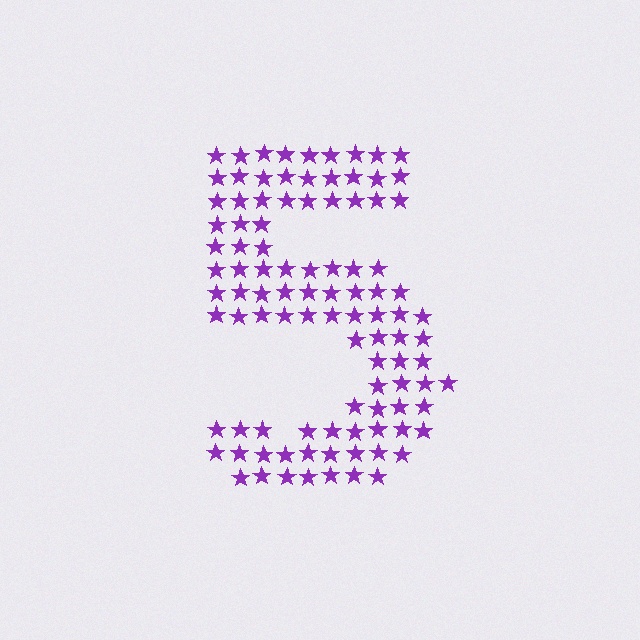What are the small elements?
The small elements are stars.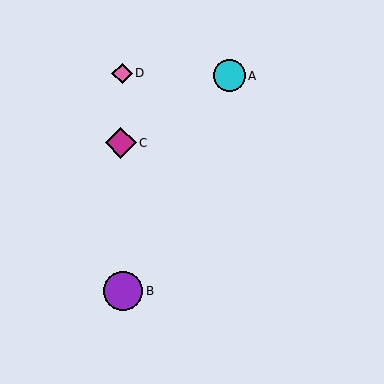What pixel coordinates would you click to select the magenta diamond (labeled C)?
Click at (121, 143) to select the magenta diamond C.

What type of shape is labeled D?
Shape D is a pink diamond.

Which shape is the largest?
The purple circle (labeled B) is the largest.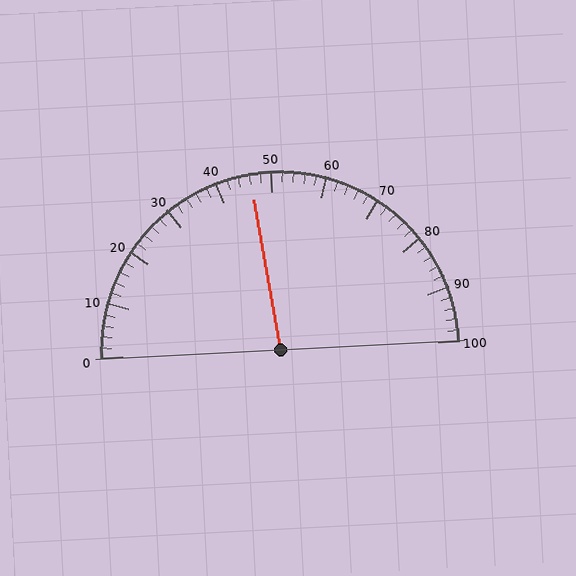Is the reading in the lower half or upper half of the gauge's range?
The reading is in the lower half of the range (0 to 100).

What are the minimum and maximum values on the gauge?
The gauge ranges from 0 to 100.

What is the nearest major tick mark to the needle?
The nearest major tick mark is 50.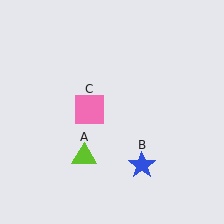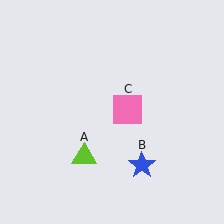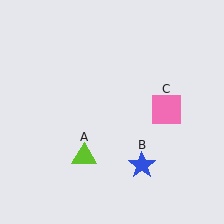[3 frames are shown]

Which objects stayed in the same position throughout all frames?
Lime triangle (object A) and blue star (object B) remained stationary.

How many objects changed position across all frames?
1 object changed position: pink square (object C).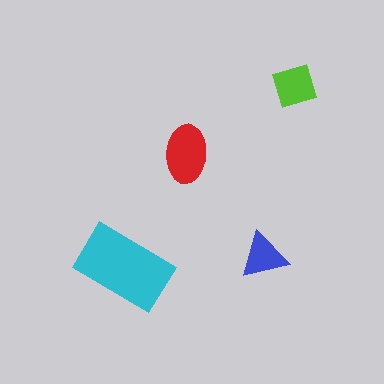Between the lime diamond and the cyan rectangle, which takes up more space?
The cyan rectangle.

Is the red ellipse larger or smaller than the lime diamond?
Larger.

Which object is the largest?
The cyan rectangle.